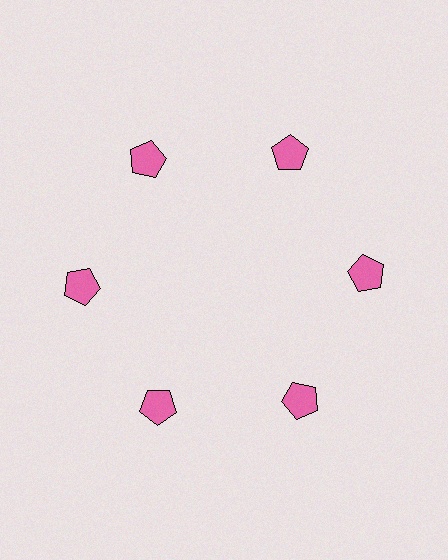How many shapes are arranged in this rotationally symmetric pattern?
There are 6 shapes, arranged in 6 groups of 1.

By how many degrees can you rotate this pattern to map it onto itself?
The pattern maps onto itself every 60 degrees of rotation.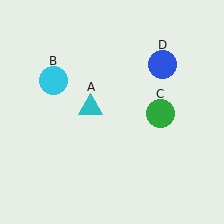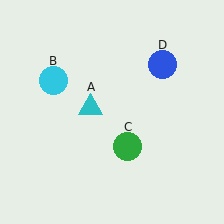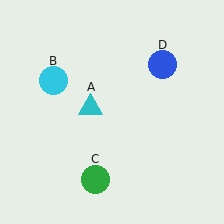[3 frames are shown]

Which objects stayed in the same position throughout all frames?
Cyan triangle (object A) and cyan circle (object B) and blue circle (object D) remained stationary.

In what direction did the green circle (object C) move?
The green circle (object C) moved down and to the left.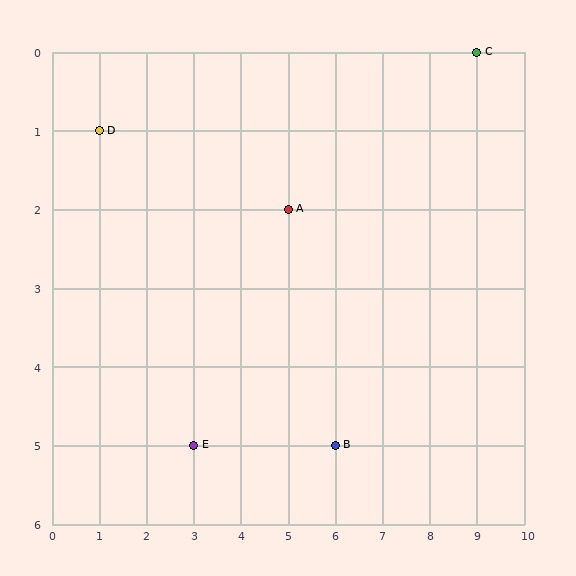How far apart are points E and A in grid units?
Points E and A are 2 columns and 3 rows apart (about 3.6 grid units diagonally).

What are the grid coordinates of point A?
Point A is at grid coordinates (5, 2).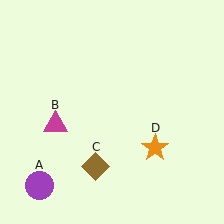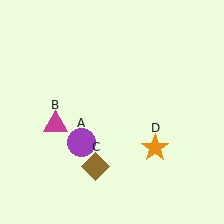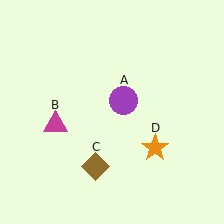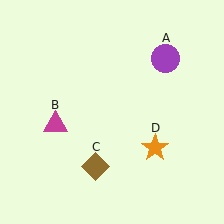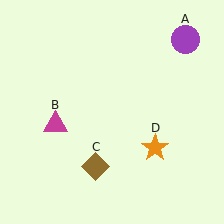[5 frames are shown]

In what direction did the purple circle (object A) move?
The purple circle (object A) moved up and to the right.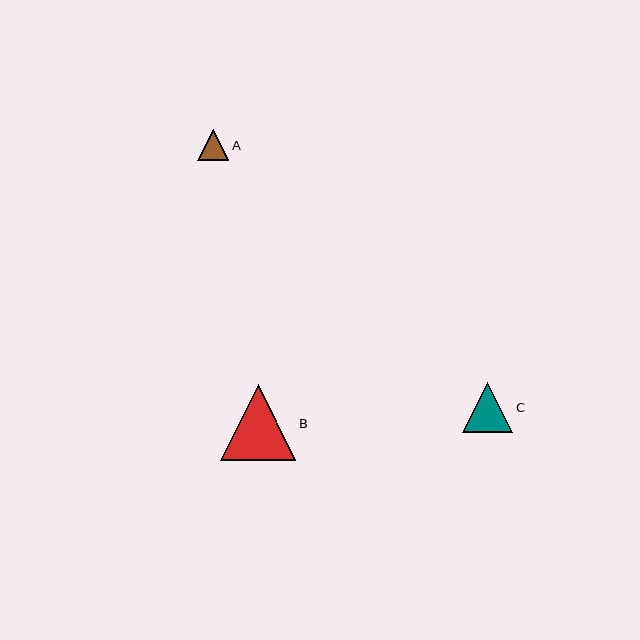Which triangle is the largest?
Triangle B is the largest with a size of approximately 75 pixels.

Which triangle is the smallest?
Triangle A is the smallest with a size of approximately 31 pixels.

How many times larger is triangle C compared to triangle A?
Triangle C is approximately 1.6 times the size of triangle A.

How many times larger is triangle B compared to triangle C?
Triangle B is approximately 1.5 times the size of triangle C.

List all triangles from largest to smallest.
From largest to smallest: B, C, A.